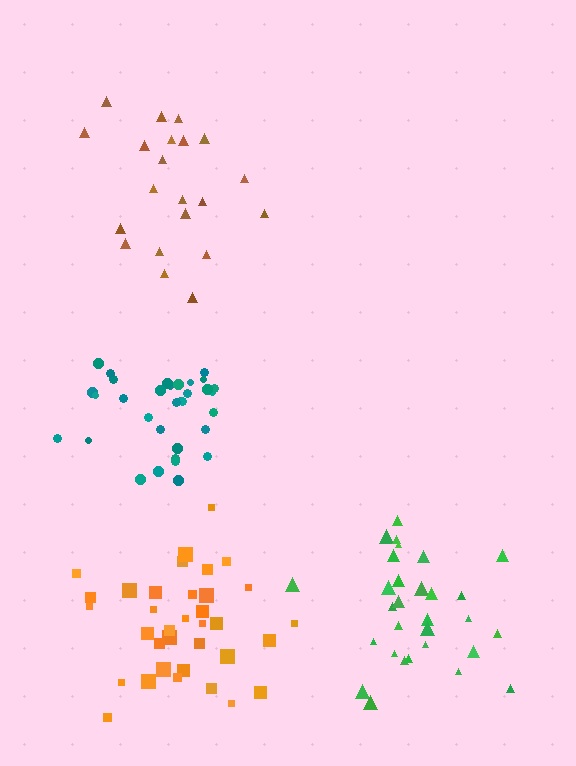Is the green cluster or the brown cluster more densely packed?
Green.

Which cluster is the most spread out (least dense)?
Brown.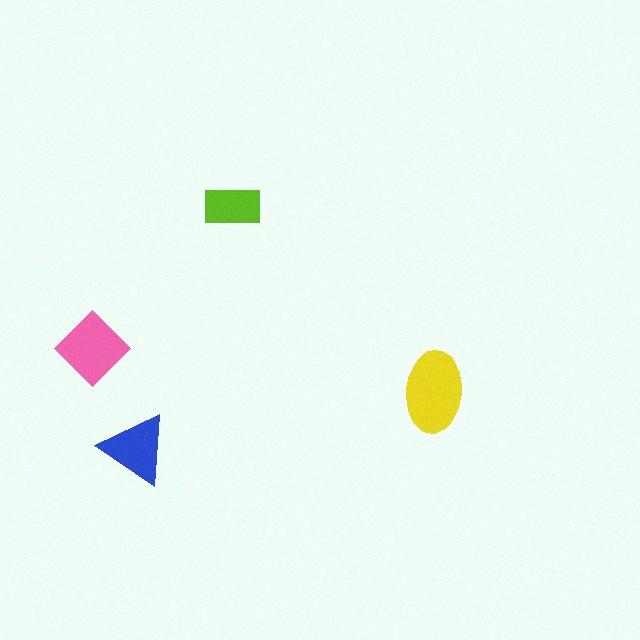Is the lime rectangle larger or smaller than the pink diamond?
Smaller.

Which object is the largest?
The yellow ellipse.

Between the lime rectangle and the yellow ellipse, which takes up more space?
The yellow ellipse.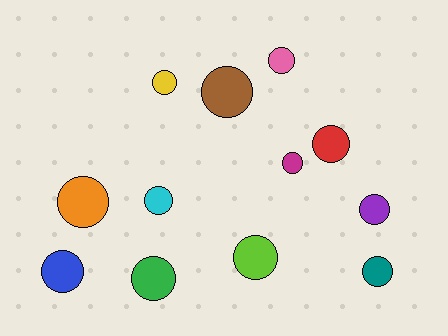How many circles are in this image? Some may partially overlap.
There are 12 circles.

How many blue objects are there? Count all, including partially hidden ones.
There is 1 blue object.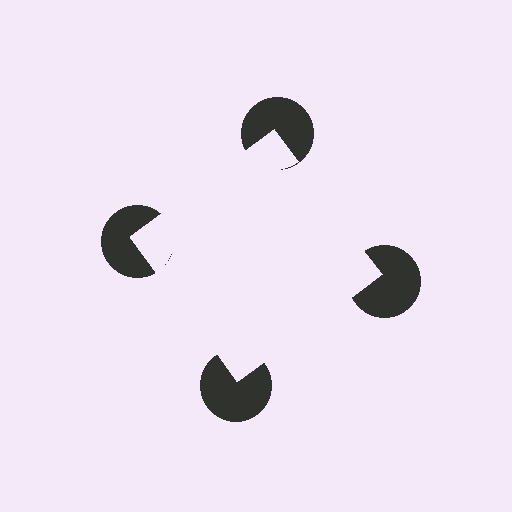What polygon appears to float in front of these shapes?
An illusory square — its edges are inferred from the aligned wedge cuts in the pac-man discs, not physically drawn.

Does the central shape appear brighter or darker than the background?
It typically appears slightly brighter than the background, even though no actual brightness change is drawn.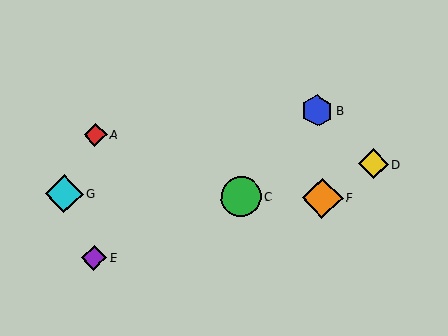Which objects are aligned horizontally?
Objects C, F, G are aligned horizontally.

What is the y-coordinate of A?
Object A is at y≈135.